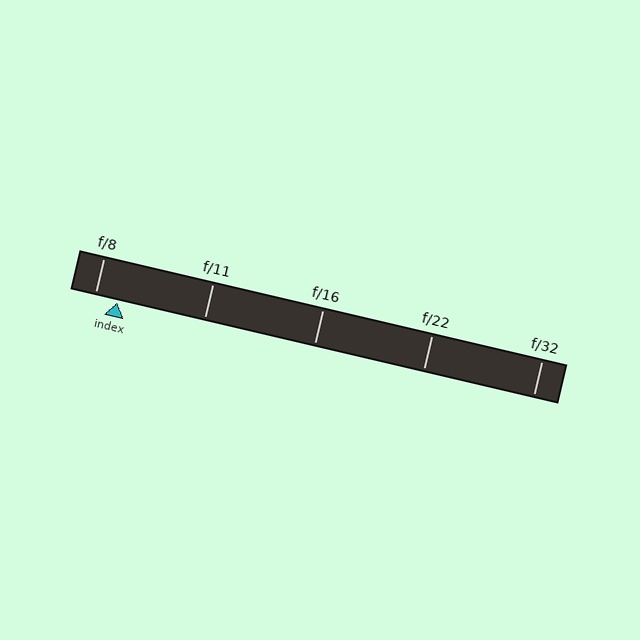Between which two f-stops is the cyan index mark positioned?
The index mark is between f/8 and f/11.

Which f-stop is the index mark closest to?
The index mark is closest to f/8.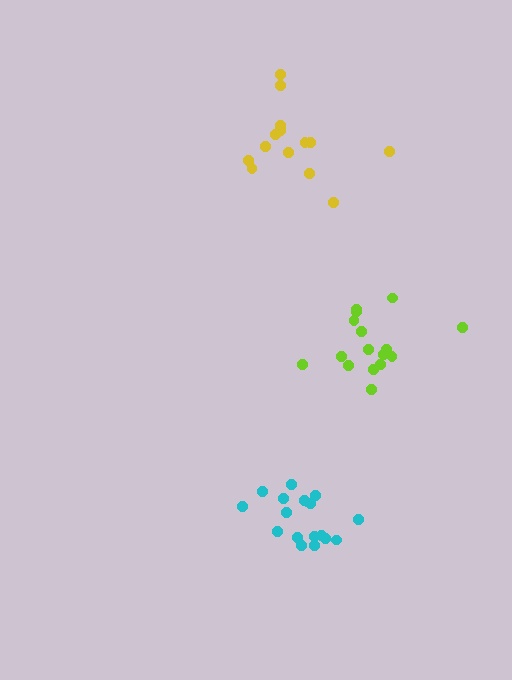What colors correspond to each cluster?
The clusters are colored: yellow, cyan, lime.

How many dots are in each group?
Group 1: 14 dots, Group 2: 18 dots, Group 3: 16 dots (48 total).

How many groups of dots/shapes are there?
There are 3 groups.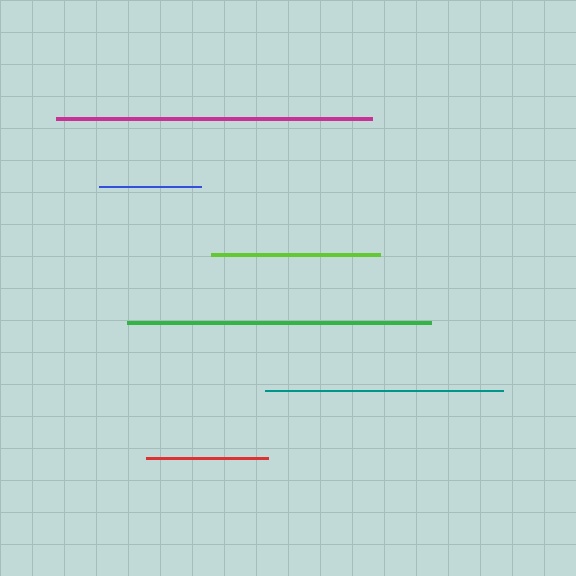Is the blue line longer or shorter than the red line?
The red line is longer than the blue line.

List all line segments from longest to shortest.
From longest to shortest: magenta, green, teal, lime, red, blue.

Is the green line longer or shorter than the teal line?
The green line is longer than the teal line.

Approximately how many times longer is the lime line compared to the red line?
The lime line is approximately 1.4 times the length of the red line.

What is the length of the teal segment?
The teal segment is approximately 238 pixels long.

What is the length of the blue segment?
The blue segment is approximately 101 pixels long.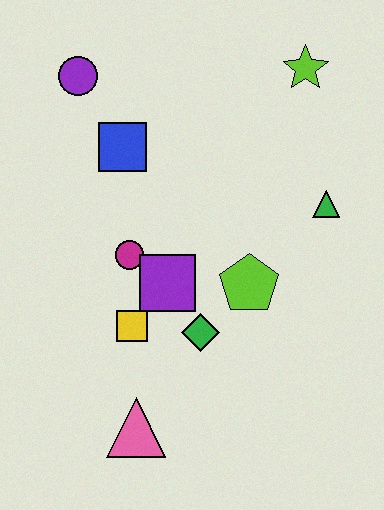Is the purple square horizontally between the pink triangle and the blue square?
No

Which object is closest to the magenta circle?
The purple square is closest to the magenta circle.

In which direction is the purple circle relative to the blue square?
The purple circle is above the blue square.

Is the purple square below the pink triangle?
No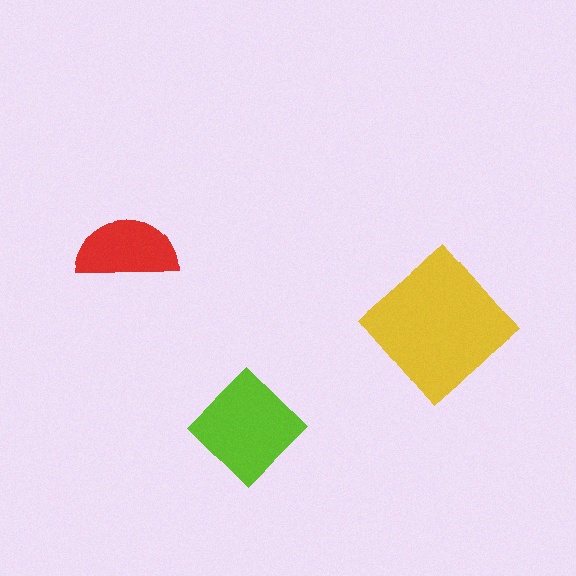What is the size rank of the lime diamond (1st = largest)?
2nd.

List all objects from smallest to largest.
The red semicircle, the lime diamond, the yellow diamond.